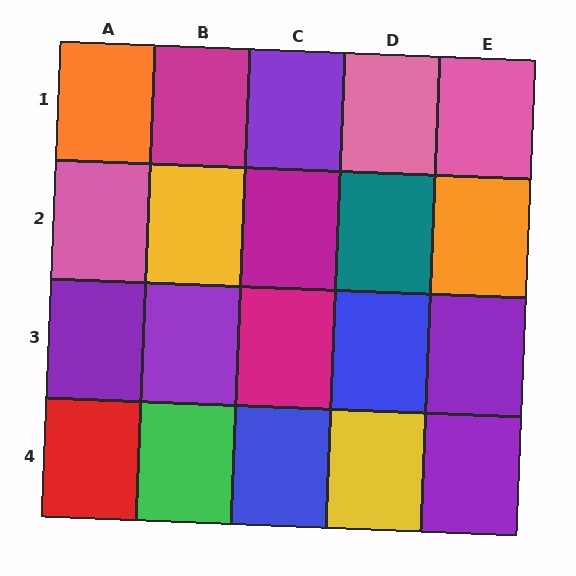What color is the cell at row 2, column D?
Teal.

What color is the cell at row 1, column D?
Pink.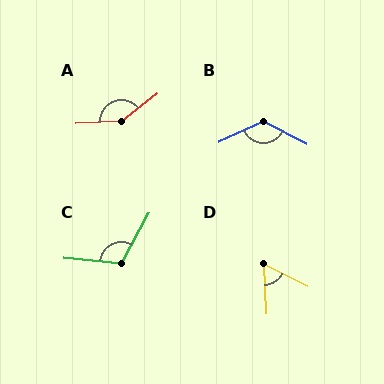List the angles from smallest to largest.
D (60°), C (112°), B (128°), A (145°).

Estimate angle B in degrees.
Approximately 128 degrees.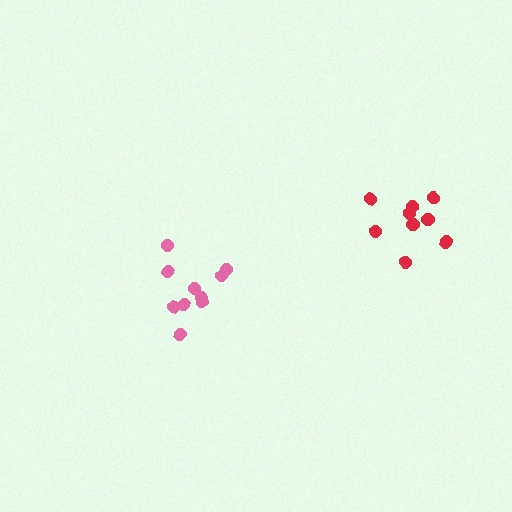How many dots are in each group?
Group 1: 9 dots, Group 2: 10 dots (19 total).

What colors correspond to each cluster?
The clusters are colored: red, pink.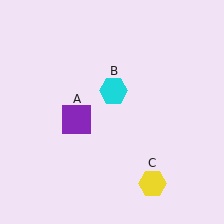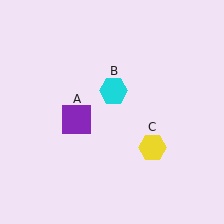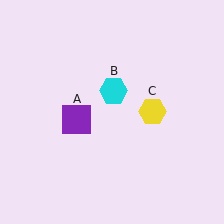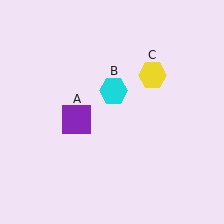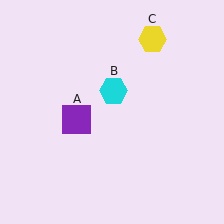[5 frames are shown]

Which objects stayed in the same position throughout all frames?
Purple square (object A) and cyan hexagon (object B) remained stationary.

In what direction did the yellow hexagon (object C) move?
The yellow hexagon (object C) moved up.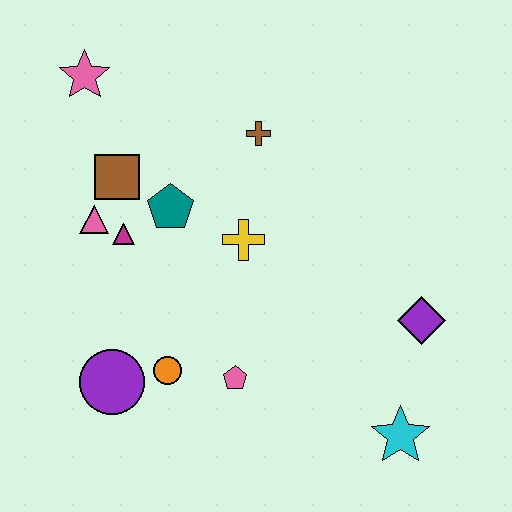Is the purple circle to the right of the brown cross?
No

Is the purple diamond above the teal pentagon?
No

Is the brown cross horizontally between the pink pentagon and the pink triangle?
No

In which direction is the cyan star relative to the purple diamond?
The cyan star is below the purple diamond.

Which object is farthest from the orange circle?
The pink star is farthest from the orange circle.